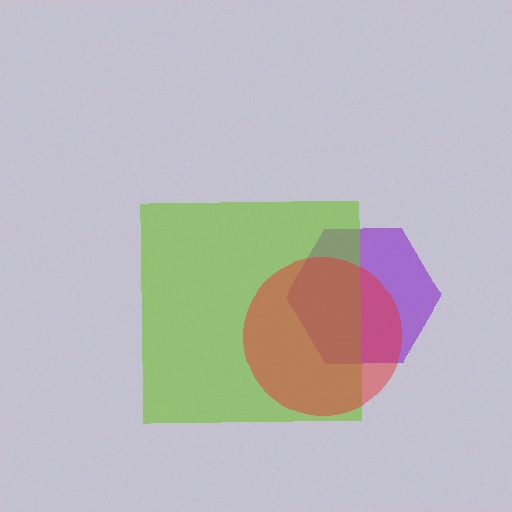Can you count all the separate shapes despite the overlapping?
Yes, there are 3 separate shapes.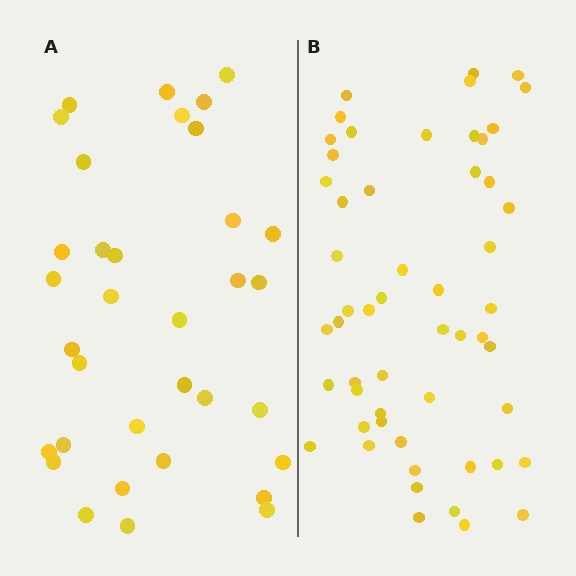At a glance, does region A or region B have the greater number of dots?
Region B (the right region) has more dots.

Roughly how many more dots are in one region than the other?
Region B has approximately 20 more dots than region A.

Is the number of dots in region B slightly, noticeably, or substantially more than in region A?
Region B has substantially more. The ratio is roughly 1.6 to 1.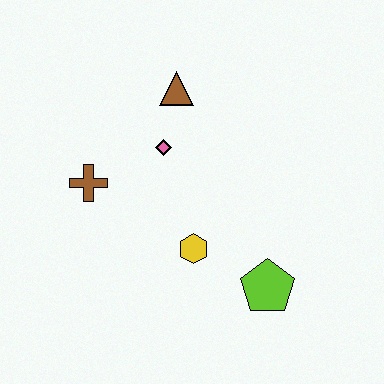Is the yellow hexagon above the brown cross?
No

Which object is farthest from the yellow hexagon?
The brown triangle is farthest from the yellow hexagon.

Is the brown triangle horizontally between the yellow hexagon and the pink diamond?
Yes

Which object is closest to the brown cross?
The pink diamond is closest to the brown cross.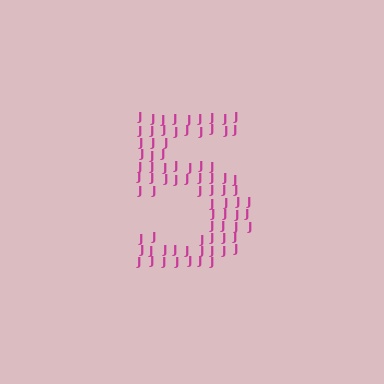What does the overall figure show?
The overall figure shows the digit 5.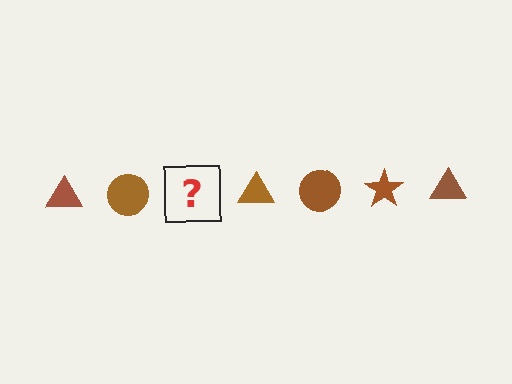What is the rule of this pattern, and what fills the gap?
The rule is that the pattern cycles through triangle, circle, star shapes in brown. The gap should be filled with a brown star.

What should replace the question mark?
The question mark should be replaced with a brown star.